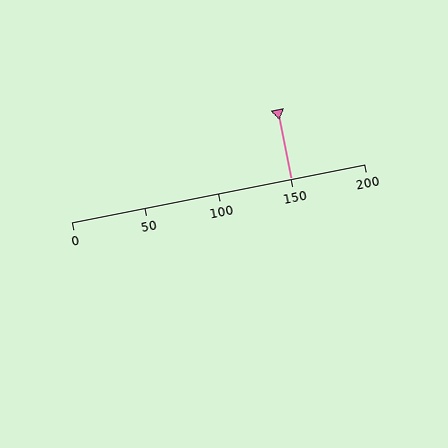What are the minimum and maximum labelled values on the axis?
The axis runs from 0 to 200.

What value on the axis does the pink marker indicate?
The marker indicates approximately 150.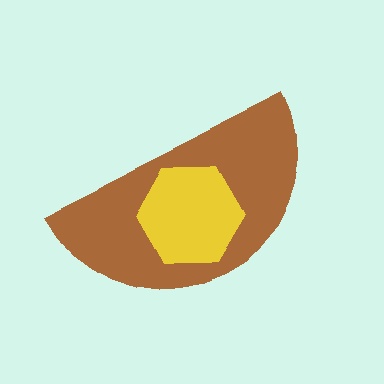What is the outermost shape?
The brown semicircle.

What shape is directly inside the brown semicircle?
The yellow hexagon.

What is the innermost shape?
The yellow hexagon.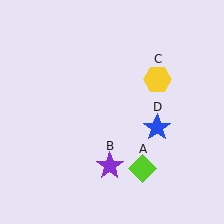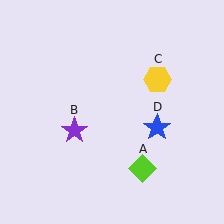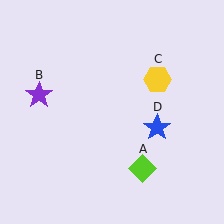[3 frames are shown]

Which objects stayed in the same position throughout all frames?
Lime diamond (object A) and yellow hexagon (object C) and blue star (object D) remained stationary.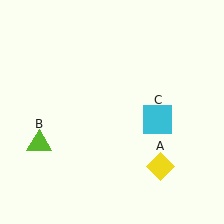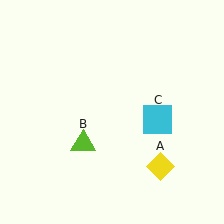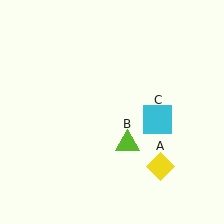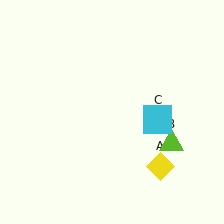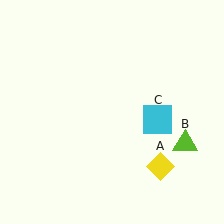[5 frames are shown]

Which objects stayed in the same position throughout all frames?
Yellow diamond (object A) and cyan square (object C) remained stationary.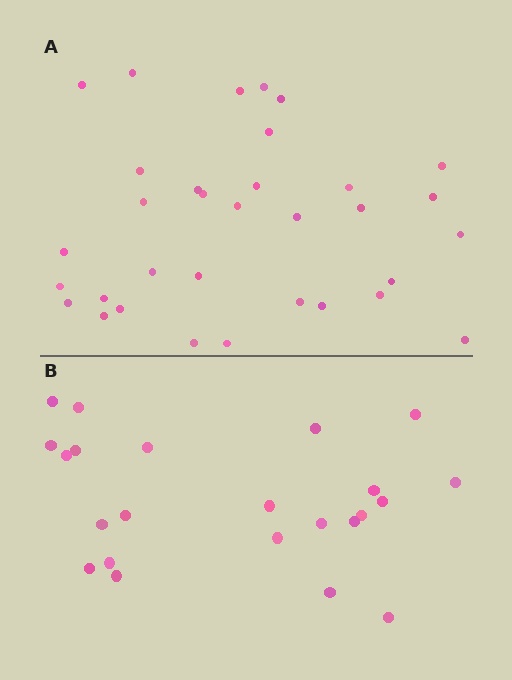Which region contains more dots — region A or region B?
Region A (the top region) has more dots.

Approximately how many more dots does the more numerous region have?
Region A has roughly 10 or so more dots than region B.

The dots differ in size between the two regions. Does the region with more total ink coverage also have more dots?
No. Region B has more total ink coverage because its dots are larger, but region A actually contains more individual dots. Total area can be misleading — the number of items is what matters here.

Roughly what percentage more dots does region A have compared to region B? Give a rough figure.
About 45% more.